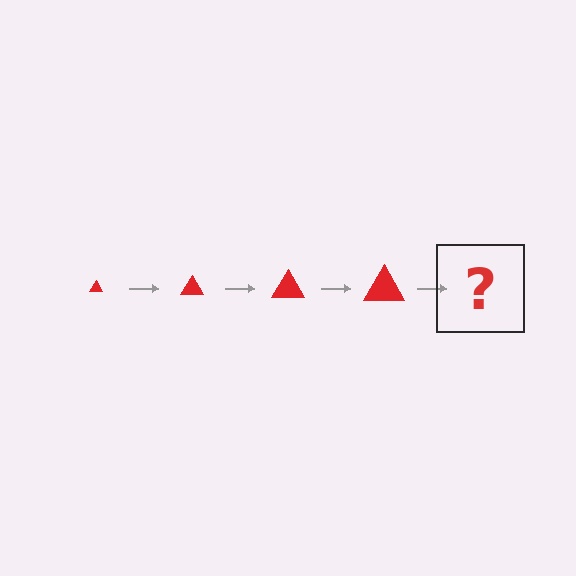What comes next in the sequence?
The next element should be a red triangle, larger than the previous one.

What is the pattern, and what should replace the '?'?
The pattern is that the triangle gets progressively larger each step. The '?' should be a red triangle, larger than the previous one.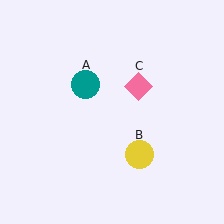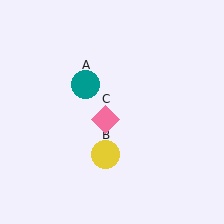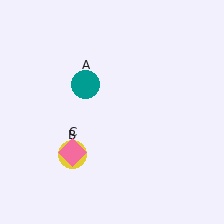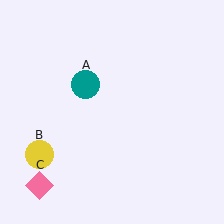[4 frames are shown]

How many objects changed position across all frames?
2 objects changed position: yellow circle (object B), pink diamond (object C).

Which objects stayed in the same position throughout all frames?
Teal circle (object A) remained stationary.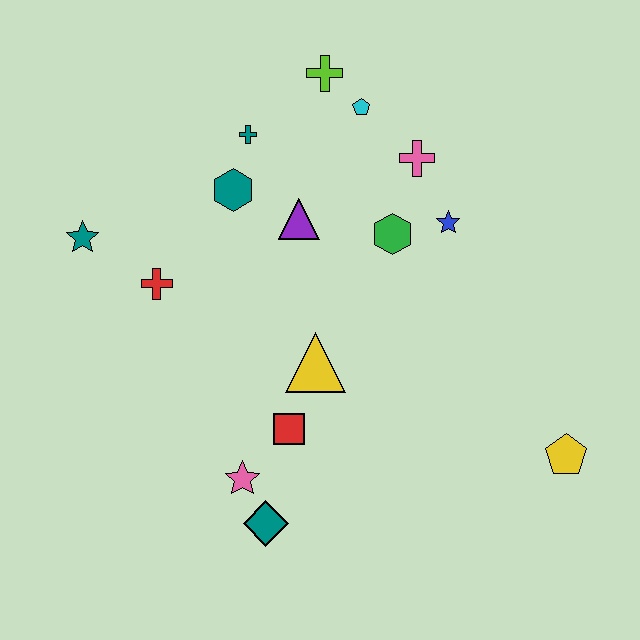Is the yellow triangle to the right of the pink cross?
No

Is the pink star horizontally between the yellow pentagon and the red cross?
Yes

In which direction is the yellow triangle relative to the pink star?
The yellow triangle is above the pink star.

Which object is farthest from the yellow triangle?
The lime cross is farthest from the yellow triangle.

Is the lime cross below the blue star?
No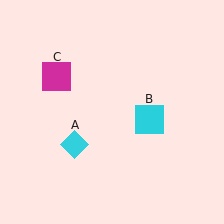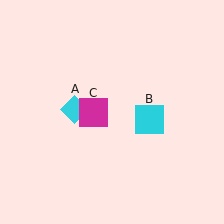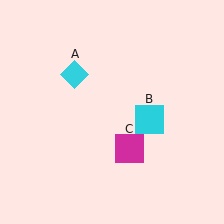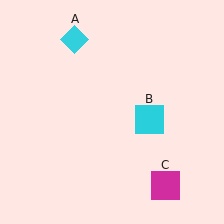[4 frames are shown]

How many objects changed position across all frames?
2 objects changed position: cyan diamond (object A), magenta square (object C).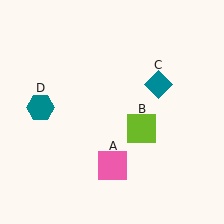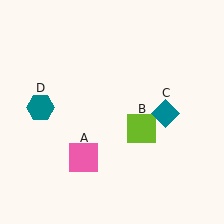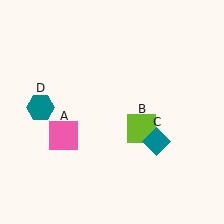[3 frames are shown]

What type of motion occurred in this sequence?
The pink square (object A), teal diamond (object C) rotated clockwise around the center of the scene.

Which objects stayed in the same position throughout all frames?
Lime square (object B) and teal hexagon (object D) remained stationary.